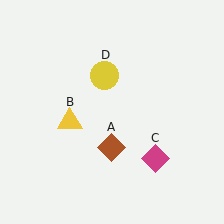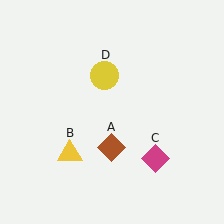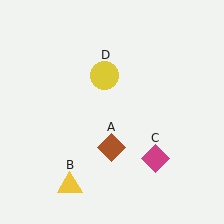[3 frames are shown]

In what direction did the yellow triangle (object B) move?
The yellow triangle (object B) moved down.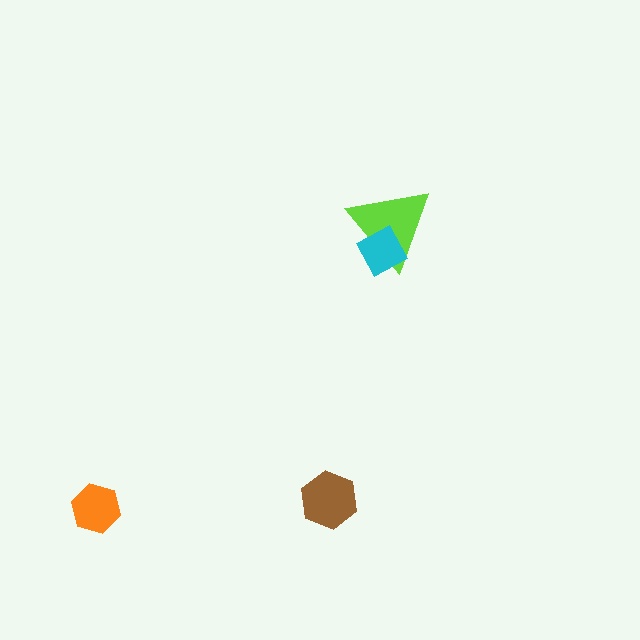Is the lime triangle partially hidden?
Yes, it is partially covered by another shape.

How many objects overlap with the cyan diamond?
1 object overlaps with the cyan diamond.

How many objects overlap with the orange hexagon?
0 objects overlap with the orange hexagon.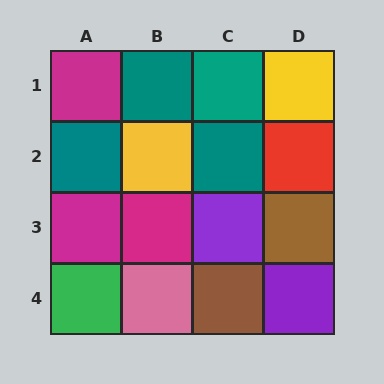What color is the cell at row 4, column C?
Brown.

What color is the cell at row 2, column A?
Teal.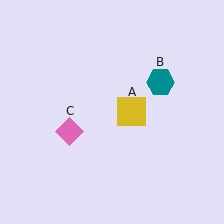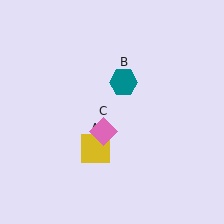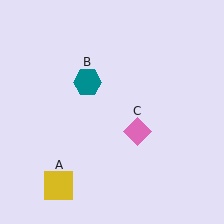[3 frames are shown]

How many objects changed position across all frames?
3 objects changed position: yellow square (object A), teal hexagon (object B), pink diamond (object C).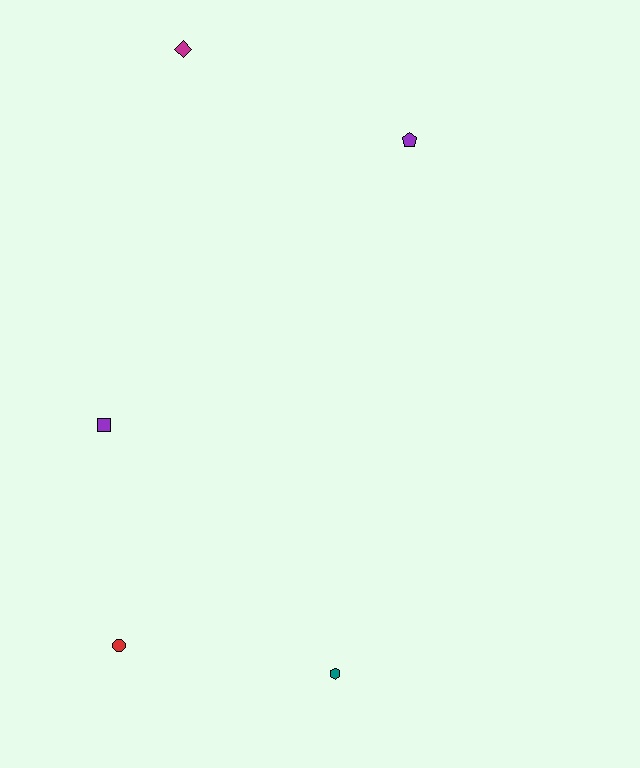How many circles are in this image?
There is 1 circle.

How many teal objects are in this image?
There is 1 teal object.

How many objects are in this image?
There are 5 objects.